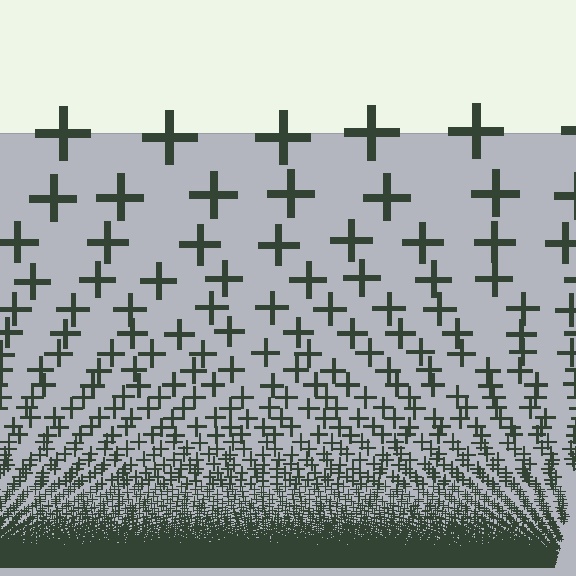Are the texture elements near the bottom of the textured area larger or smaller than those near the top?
Smaller. The gradient is inverted — elements near the bottom are smaller and denser.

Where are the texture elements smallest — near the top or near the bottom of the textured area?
Near the bottom.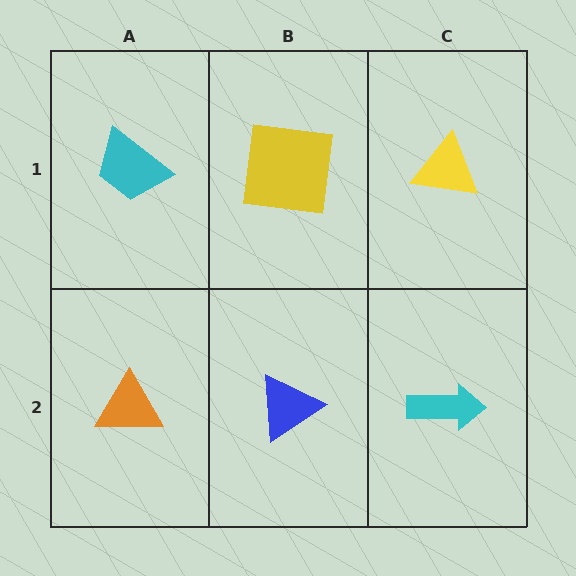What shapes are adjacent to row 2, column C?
A yellow triangle (row 1, column C), a blue triangle (row 2, column B).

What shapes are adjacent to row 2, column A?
A cyan trapezoid (row 1, column A), a blue triangle (row 2, column B).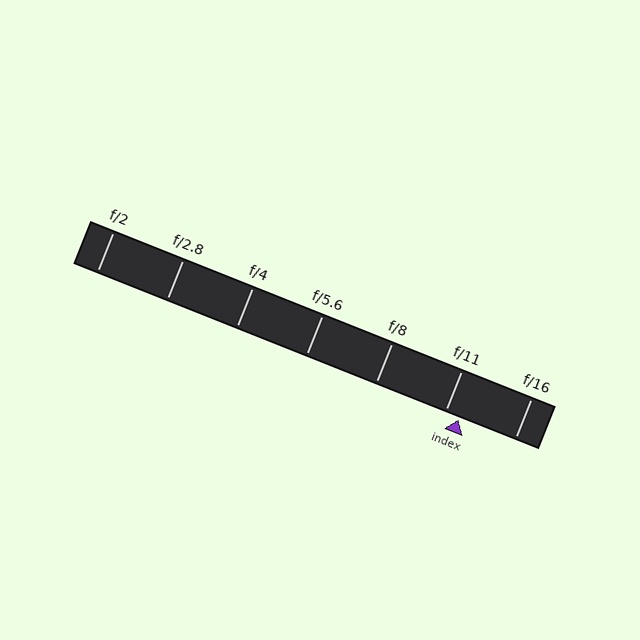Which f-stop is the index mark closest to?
The index mark is closest to f/11.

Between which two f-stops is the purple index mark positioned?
The index mark is between f/11 and f/16.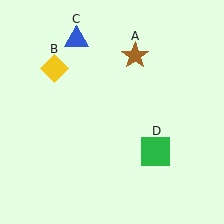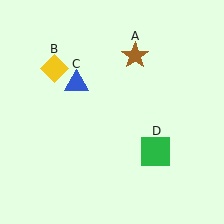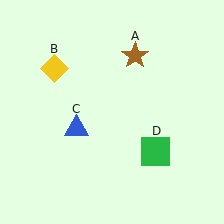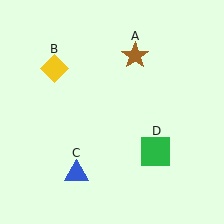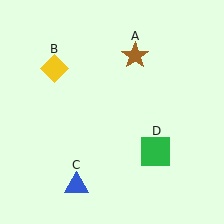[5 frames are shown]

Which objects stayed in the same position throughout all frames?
Brown star (object A) and yellow diamond (object B) and green square (object D) remained stationary.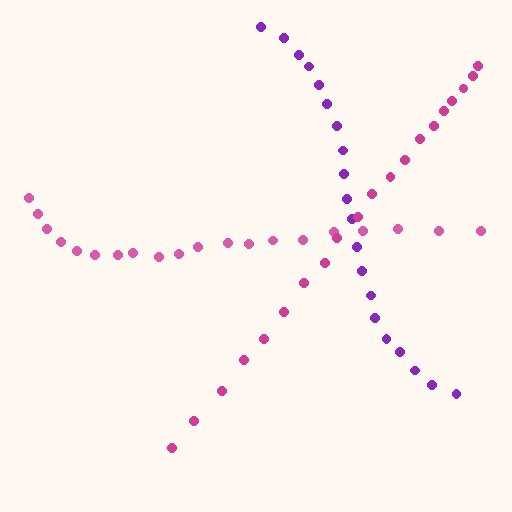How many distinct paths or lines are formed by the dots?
There are 3 distinct paths.